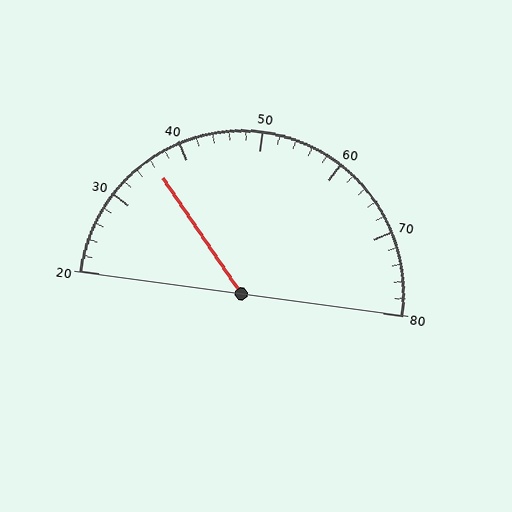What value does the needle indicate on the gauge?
The needle indicates approximately 36.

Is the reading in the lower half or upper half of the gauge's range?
The reading is in the lower half of the range (20 to 80).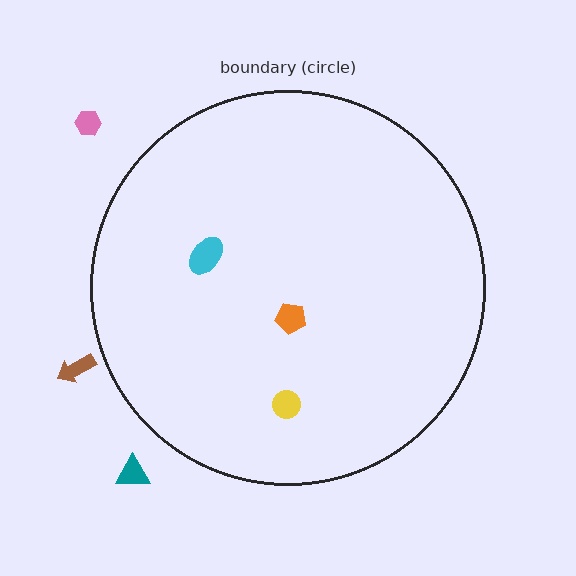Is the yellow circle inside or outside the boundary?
Inside.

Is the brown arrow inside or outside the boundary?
Outside.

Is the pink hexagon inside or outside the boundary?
Outside.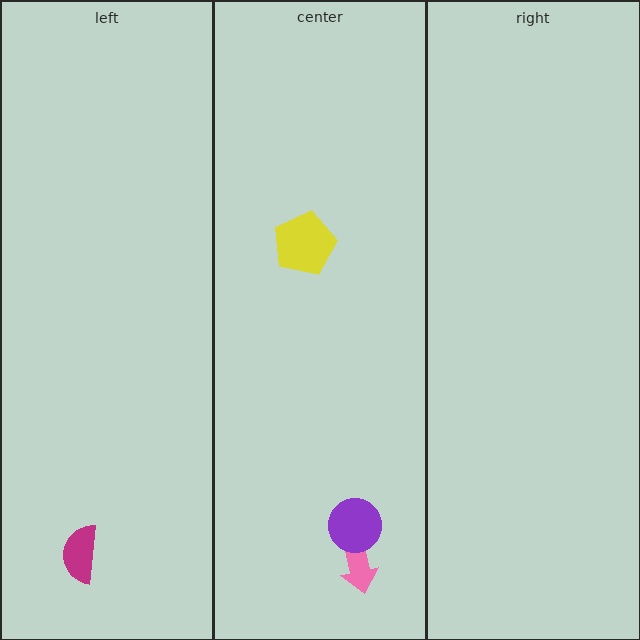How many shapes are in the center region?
3.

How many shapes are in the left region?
1.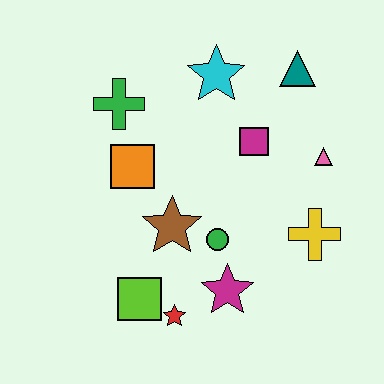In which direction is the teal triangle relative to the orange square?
The teal triangle is to the right of the orange square.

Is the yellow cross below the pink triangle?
Yes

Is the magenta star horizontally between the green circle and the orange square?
No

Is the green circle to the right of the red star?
Yes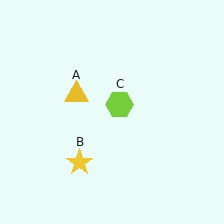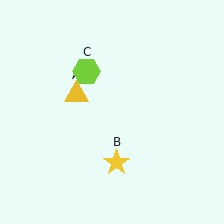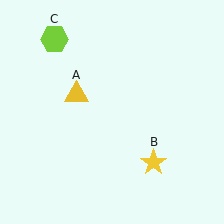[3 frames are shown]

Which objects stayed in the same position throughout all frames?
Yellow triangle (object A) remained stationary.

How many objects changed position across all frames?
2 objects changed position: yellow star (object B), lime hexagon (object C).